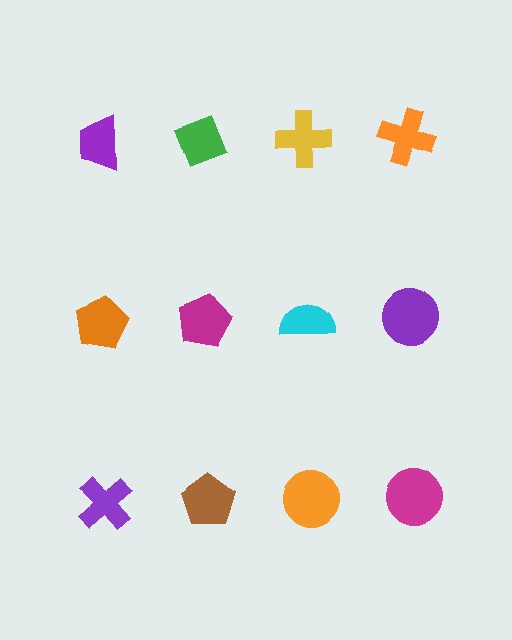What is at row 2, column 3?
A cyan semicircle.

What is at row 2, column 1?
An orange pentagon.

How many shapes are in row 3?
4 shapes.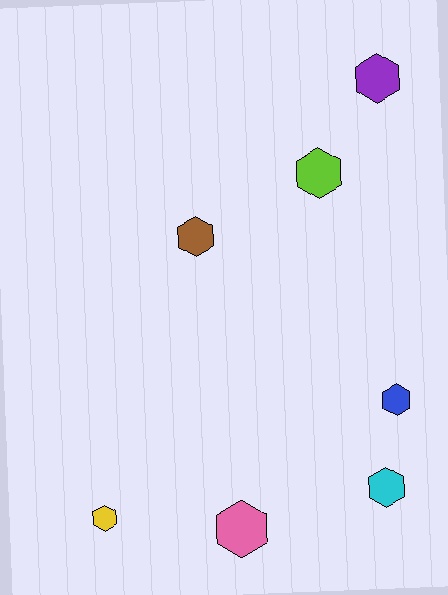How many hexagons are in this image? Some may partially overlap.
There are 7 hexagons.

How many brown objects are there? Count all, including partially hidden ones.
There is 1 brown object.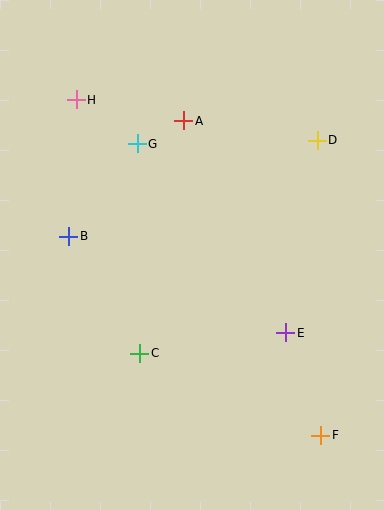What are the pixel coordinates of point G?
Point G is at (137, 144).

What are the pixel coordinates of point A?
Point A is at (184, 121).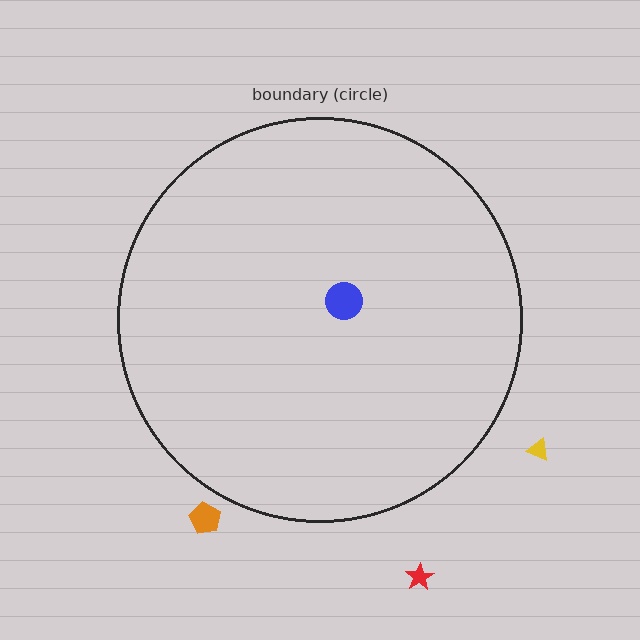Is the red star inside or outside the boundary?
Outside.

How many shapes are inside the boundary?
1 inside, 3 outside.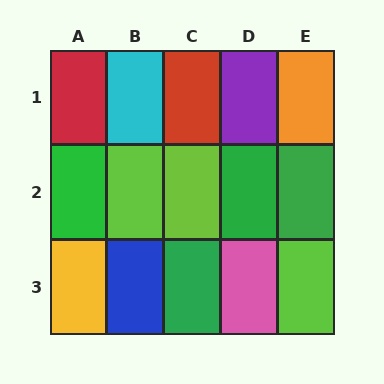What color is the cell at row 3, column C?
Green.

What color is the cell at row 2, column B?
Lime.